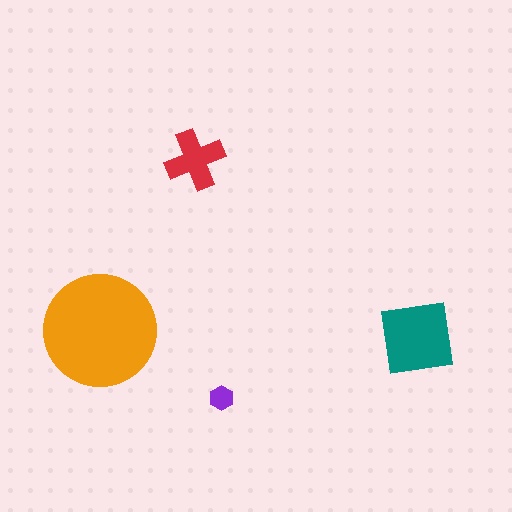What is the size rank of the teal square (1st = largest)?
2nd.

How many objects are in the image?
There are 4 objects in the image.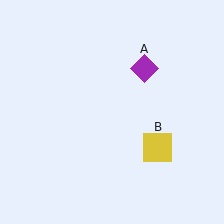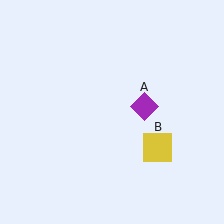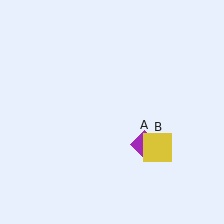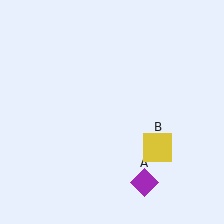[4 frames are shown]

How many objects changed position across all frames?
1 object changed position: purple diamond (object A).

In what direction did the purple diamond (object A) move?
The purple diamond (object A) moved down.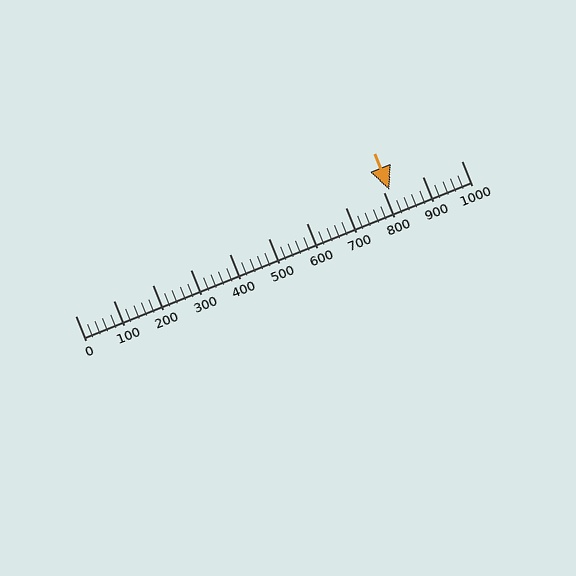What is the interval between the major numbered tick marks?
The major tick marks are spaced 100 units apart.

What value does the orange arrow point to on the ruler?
The orange arrow points to approximately 814.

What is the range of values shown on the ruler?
The ruler shows values from 0 to 1000.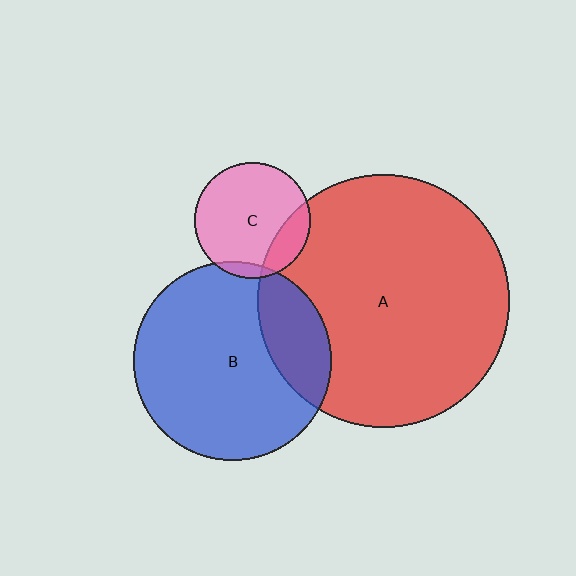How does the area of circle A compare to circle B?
Approximately 1.6 times.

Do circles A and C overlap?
Yes.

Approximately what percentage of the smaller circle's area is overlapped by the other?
Approximately 20%.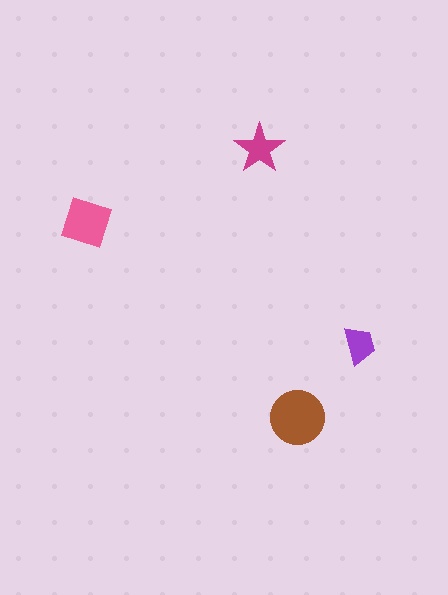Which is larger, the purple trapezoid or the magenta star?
The magenta star.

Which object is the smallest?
The purple trapezoid.